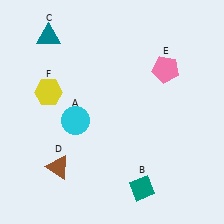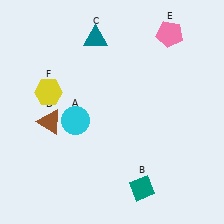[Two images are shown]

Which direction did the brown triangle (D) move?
The brown triangle (D) moved up.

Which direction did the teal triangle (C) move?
The teal triangle (C) moved right.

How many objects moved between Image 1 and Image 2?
3 objects moved between the two images.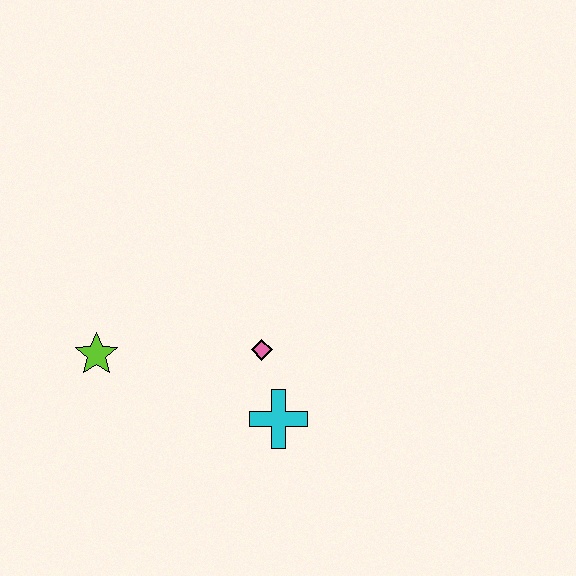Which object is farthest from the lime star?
The cyan cross is farthest from the lime star.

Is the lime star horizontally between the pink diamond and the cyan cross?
No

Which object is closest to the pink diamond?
The cyan cross is closest to the pink diamond.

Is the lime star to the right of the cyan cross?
No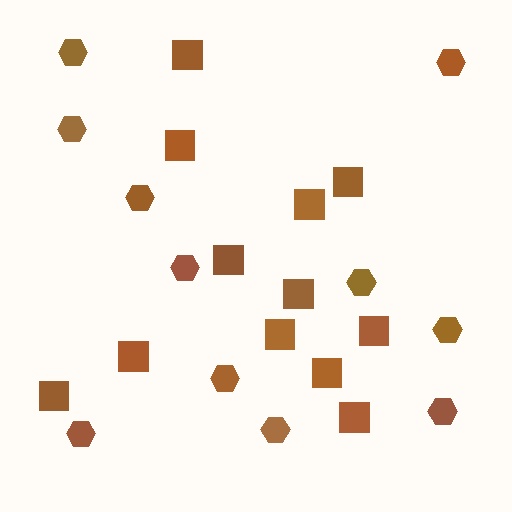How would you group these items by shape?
There are 2 groups: one group of squares (12) and one group of hexagons (11).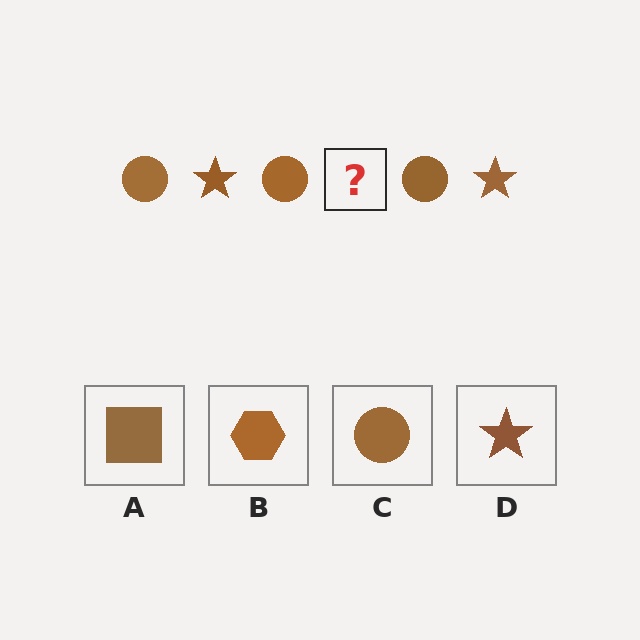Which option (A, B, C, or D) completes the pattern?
D.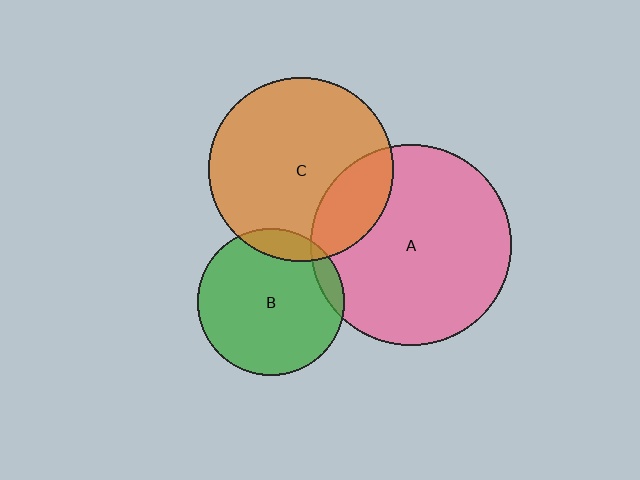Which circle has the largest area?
Circle A (pink).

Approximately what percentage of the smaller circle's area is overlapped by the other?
Approximately 20%.